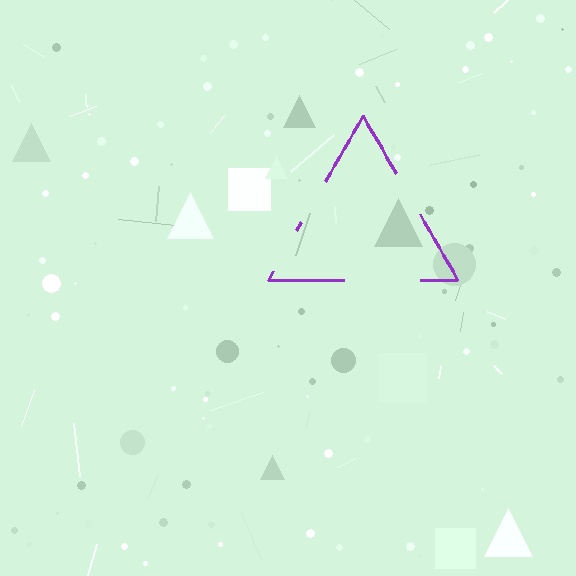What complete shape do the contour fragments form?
The contour fragments form a triangle.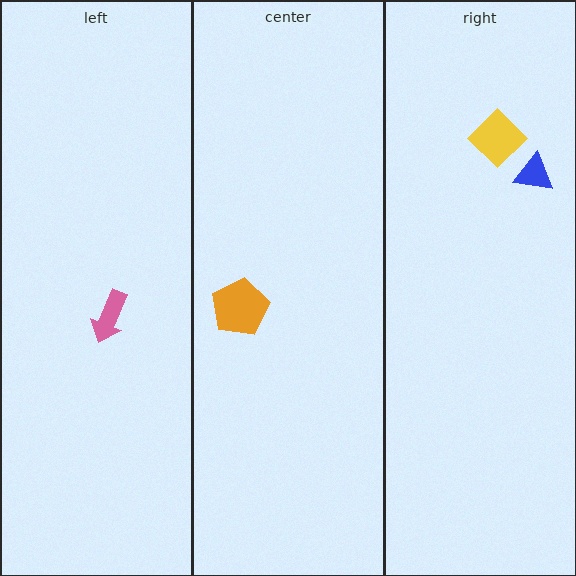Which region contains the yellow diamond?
The right region.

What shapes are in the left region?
The pink arrow.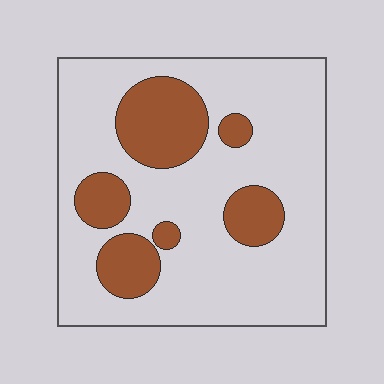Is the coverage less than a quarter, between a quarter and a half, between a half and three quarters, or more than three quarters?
Less than a quarter.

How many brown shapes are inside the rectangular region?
6.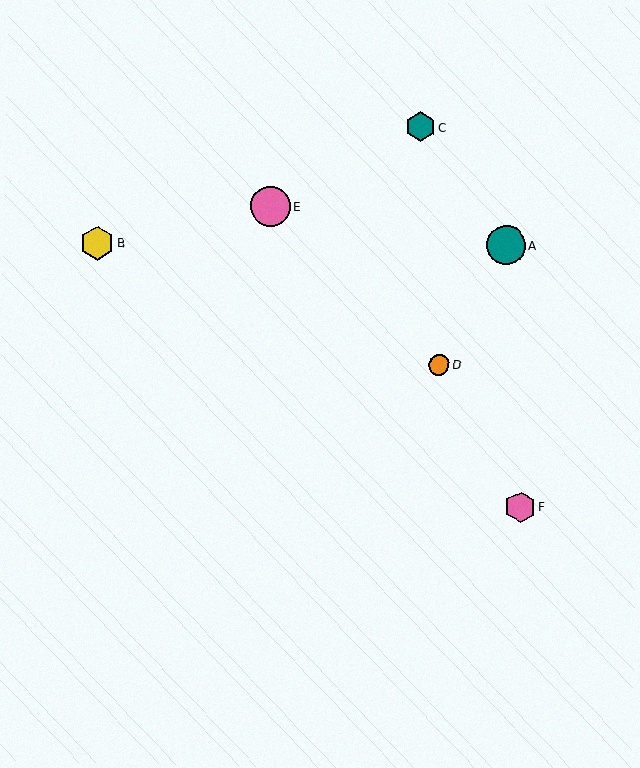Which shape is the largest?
The pink circle (labeled E) is the largest.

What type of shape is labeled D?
Shape D is an orange circle.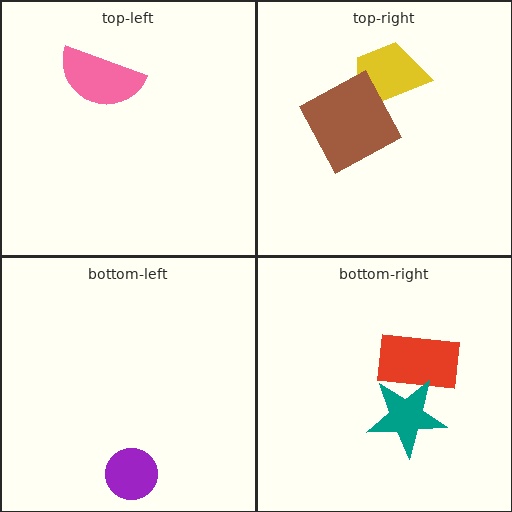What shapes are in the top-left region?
The pink semicircle.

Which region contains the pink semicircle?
The top-left region.